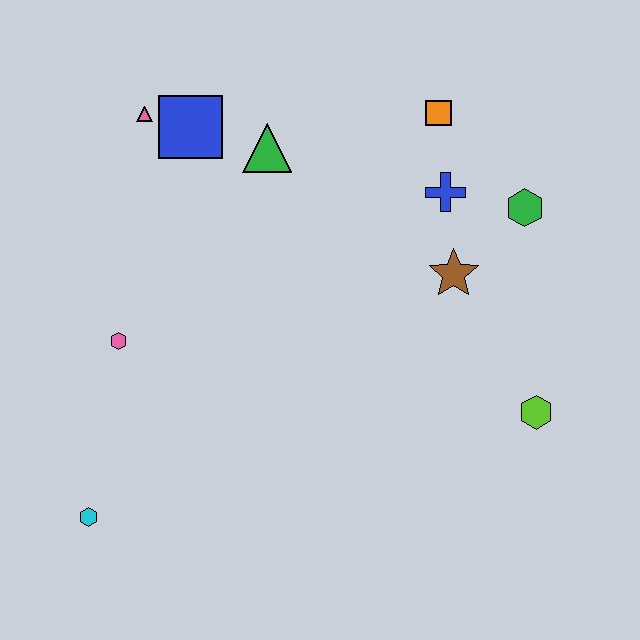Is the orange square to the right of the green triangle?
Yes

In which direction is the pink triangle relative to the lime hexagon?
The pink triangle is to the left of the lime hexagon.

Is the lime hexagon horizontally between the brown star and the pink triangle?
No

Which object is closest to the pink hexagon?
The cyan hexagon is closest to the pink hexagon.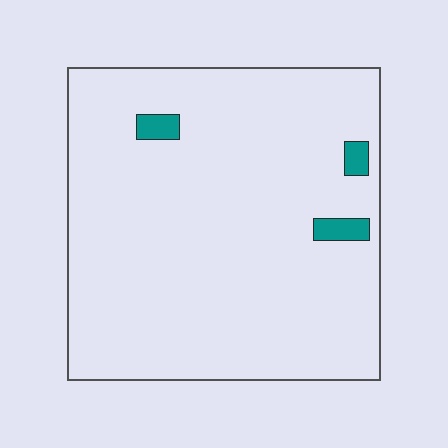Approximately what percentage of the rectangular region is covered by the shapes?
Approximately 5%.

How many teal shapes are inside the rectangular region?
3.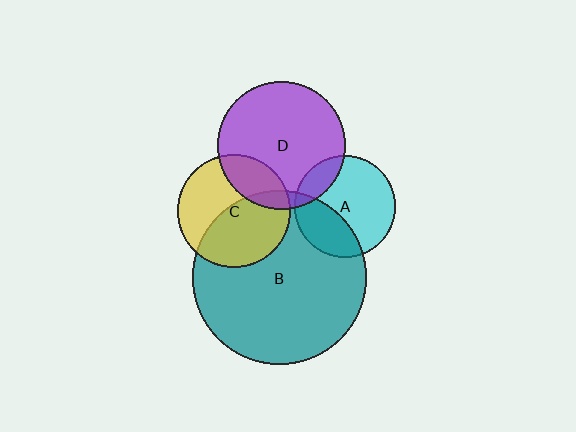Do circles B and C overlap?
Yes.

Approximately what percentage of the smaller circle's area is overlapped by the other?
Approximately 50%.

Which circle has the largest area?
Circle B (teal).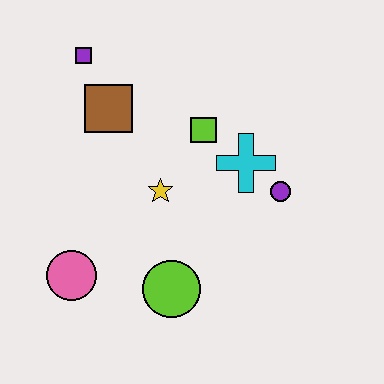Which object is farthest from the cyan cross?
The pink circle is farthest from the cyan cross.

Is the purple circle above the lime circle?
Yes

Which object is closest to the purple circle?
The cyan cross is closest to the purple circle.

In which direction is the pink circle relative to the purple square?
The pink circle is below the purple square.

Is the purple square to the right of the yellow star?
No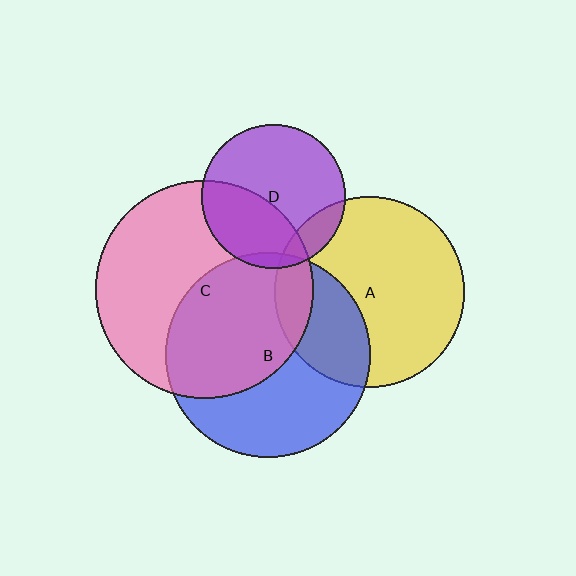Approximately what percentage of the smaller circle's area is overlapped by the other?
Approximately 10%.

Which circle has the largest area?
Circle C (pink).